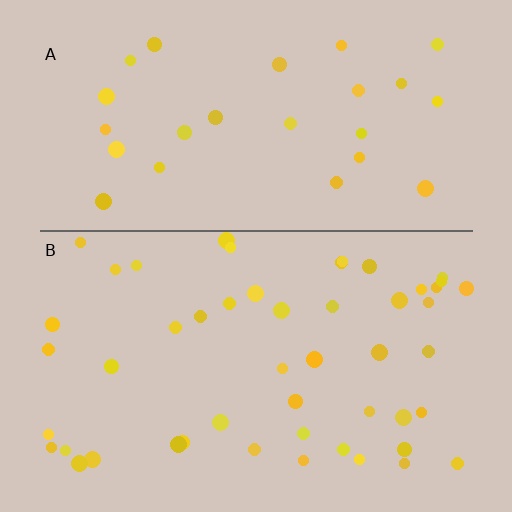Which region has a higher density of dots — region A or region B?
B (the bottom).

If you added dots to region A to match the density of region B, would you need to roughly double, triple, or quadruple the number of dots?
Approximately double.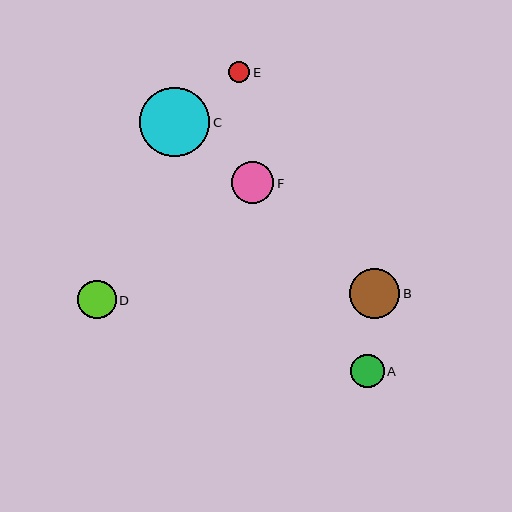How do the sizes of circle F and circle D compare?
Circle F and circle D are approximately the same size.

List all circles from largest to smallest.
From largest to smallest: C, B, F, D, A, E.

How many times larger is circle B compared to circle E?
Circle B is approximately 2.4 times the size of circle E.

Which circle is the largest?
Circle C is the largest with a size of approximately 70 pixels.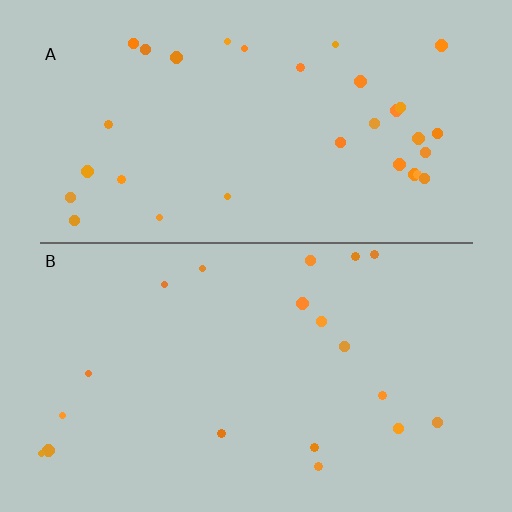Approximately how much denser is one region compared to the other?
Approximately 1.7× — region A over region B.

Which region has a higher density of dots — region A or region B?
A (the top).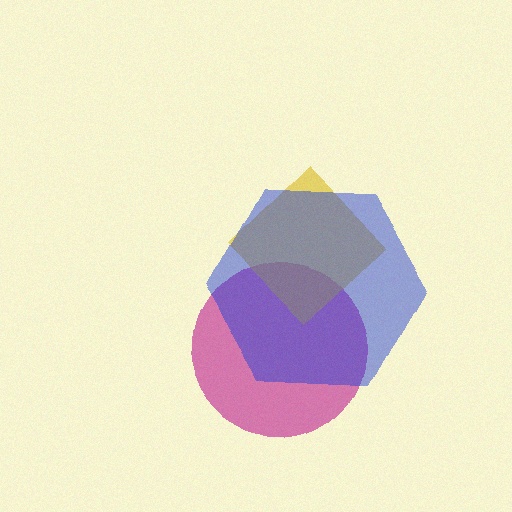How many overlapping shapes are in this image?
There are 3 overlapping shapes in the image.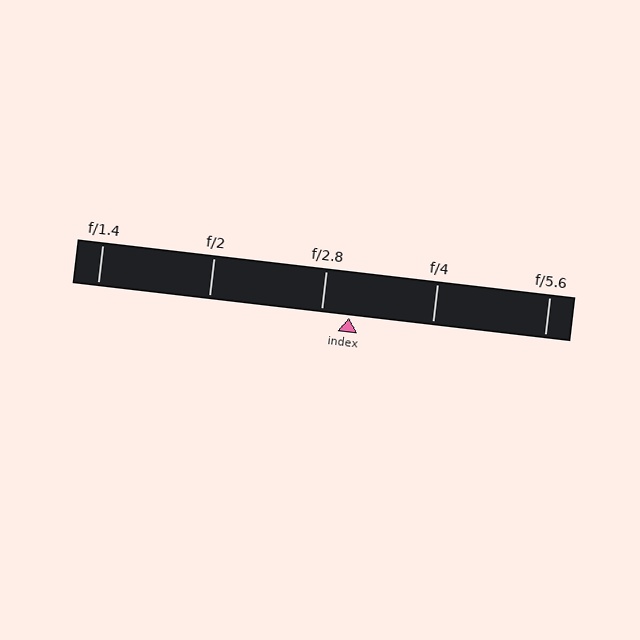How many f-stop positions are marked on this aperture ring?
There are 5 f-stop positions marked.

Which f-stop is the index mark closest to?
The index mark is closest to f/2.8.